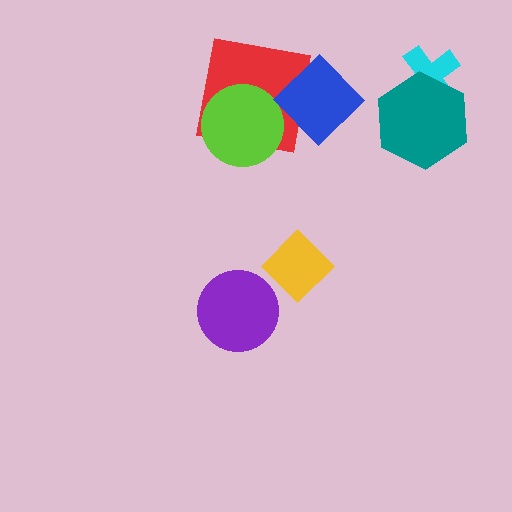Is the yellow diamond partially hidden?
No, no other shape covers it.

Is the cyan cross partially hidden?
Yes, it is partially covered by another shape.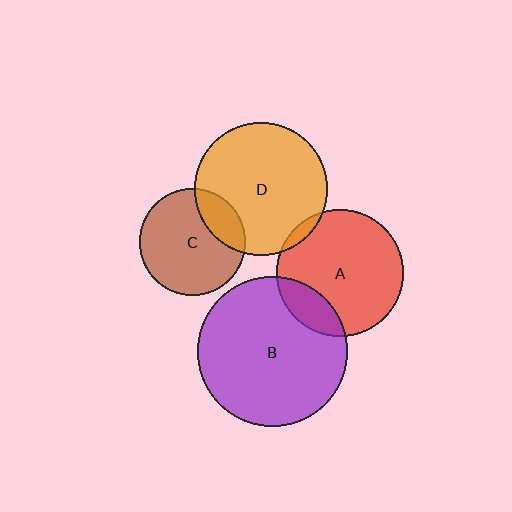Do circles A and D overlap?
Yes.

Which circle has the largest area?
Circle B (purple).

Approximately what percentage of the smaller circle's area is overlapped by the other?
Approximately 5%.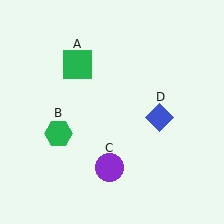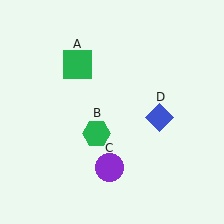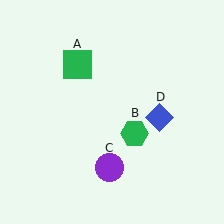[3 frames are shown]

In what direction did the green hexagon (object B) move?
The green hexagon (object B) moved right.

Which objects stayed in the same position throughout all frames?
Green square (object A) and purple circle (object C) and blue diamond (object D) remained stationary.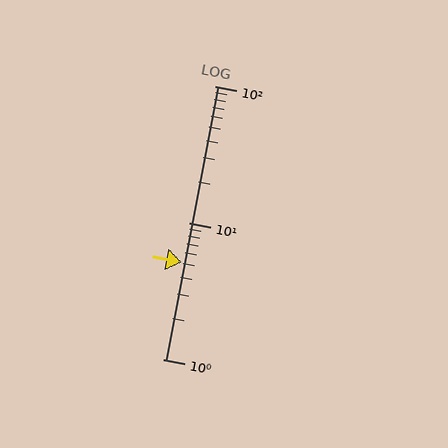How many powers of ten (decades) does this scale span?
The scale spans 2 decades, from 1 to 100.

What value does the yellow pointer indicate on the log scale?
The pointer indicates approximately 5.1.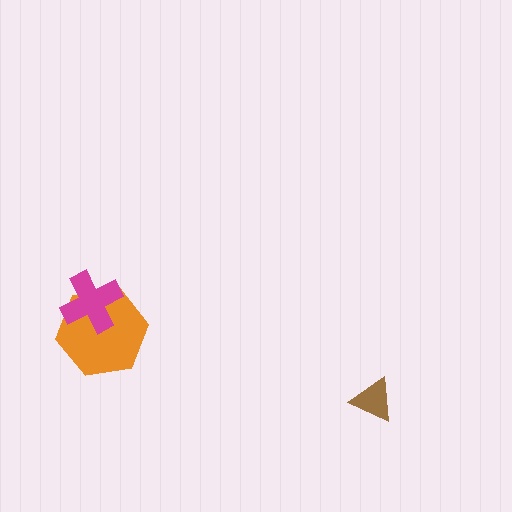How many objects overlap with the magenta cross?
1 object overlaps with the magenta cross.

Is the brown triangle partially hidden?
No, no other shape covers it.